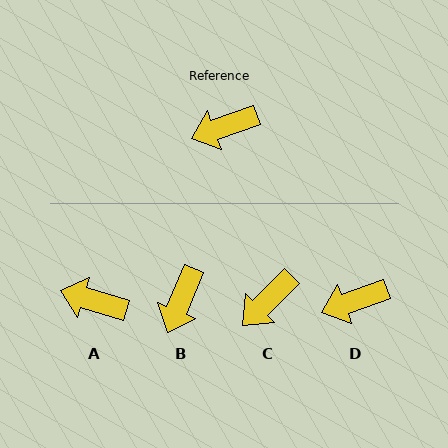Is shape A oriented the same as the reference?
No, it is off by about 36 degrees.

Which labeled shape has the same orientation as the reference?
D.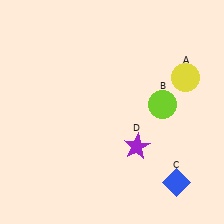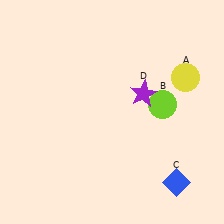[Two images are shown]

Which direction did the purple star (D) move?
The purple star (D) moved up.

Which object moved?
The purple star (D) moved up.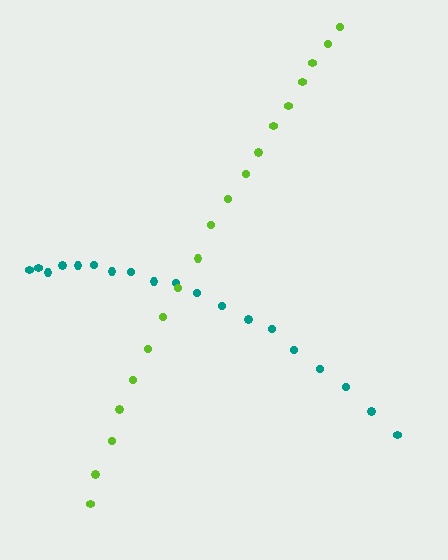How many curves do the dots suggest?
There are 2 distinct paths.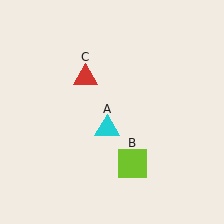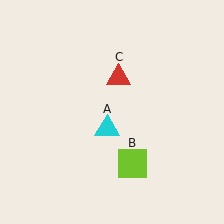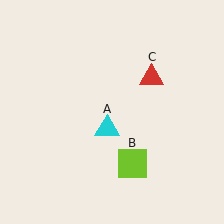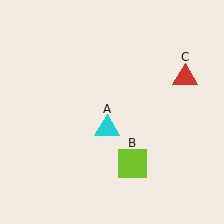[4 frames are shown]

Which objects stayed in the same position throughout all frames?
Cyan triangle (object A) and lime square (object B) remained stationary.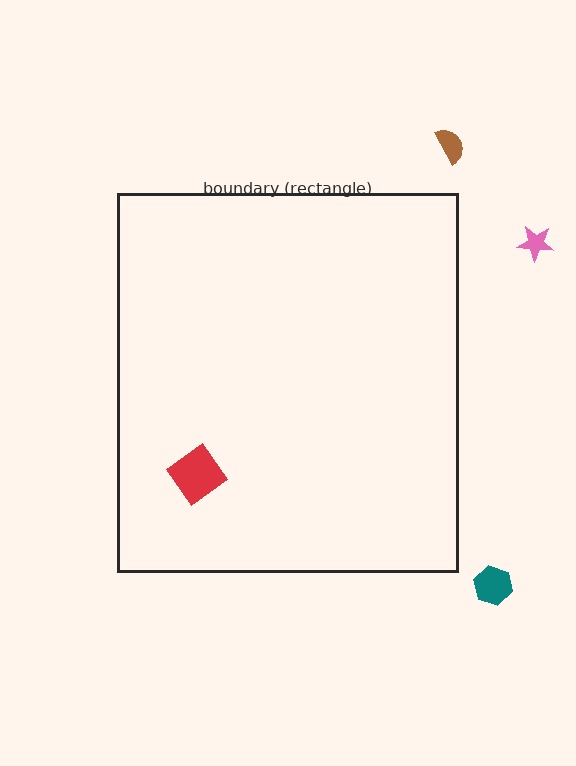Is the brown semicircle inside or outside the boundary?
Outside.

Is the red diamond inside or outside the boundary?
Inside.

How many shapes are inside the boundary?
1 inside, 3 outside.